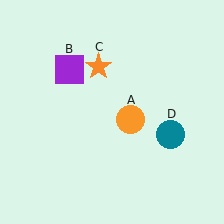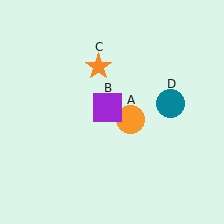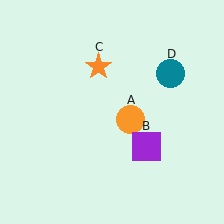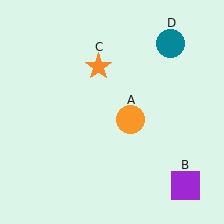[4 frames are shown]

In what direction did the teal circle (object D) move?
The teal circle (object D) moved up.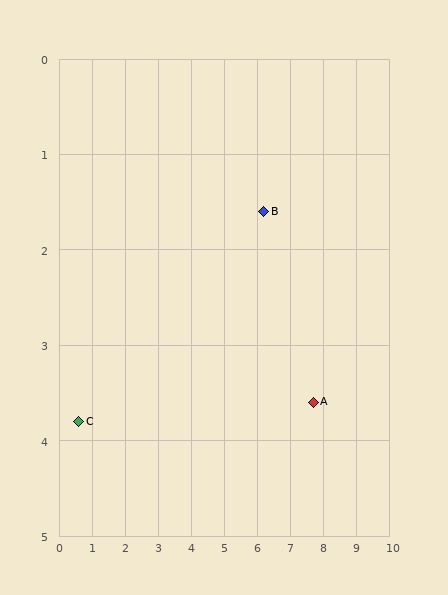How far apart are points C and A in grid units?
Points C and A are about 7.1 grid units apart.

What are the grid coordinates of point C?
Point C is at approximately (0.6, 3.8).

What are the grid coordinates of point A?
Point A is at approximately (7.7, 3.6).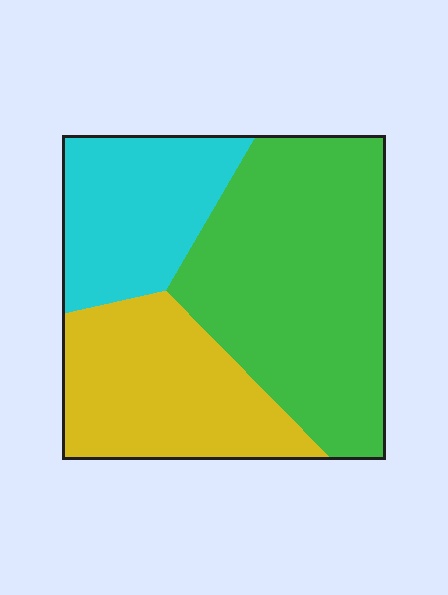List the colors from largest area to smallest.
From largest to smallest: green, yellow, cyan.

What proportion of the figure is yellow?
Yellow takes up between a quarter and a half of the figure.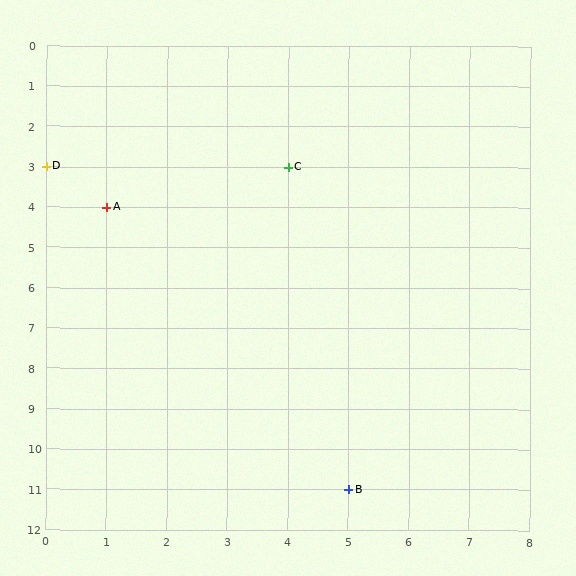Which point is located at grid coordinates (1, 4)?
Point A is at (1, 4).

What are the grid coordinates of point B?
Point B is at grid coordinates (5, 11).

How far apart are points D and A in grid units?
Points D and A are 1 column and 1 row apart (about 1.4 grid units diagonally).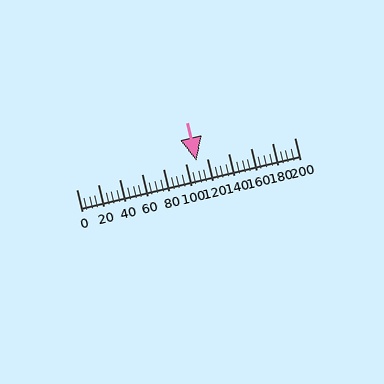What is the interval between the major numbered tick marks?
The major tick marks are spaced 20 units apart.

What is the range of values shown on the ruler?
The ruler shows values from 0 to 200.